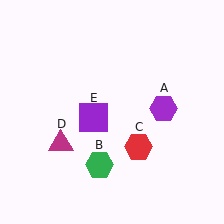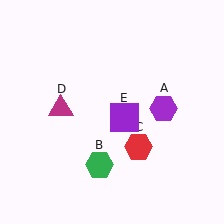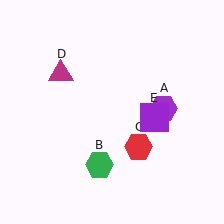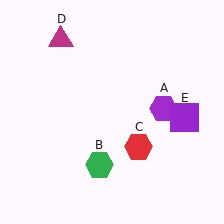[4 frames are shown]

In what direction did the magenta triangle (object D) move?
The magenta triangle (object D) moved up.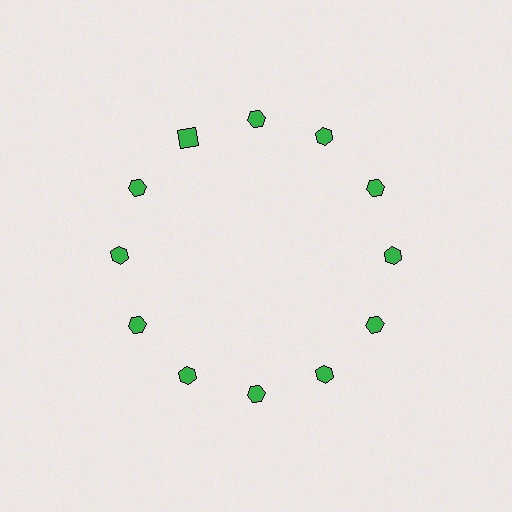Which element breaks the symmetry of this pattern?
The green square at roughly the 11 o'clock position breaks the symmetry. All other shapes are green hexagons.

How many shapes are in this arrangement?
There are 12 shapes arranged in a ring pattern.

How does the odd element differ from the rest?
It has a different shape: square instead of hexagon.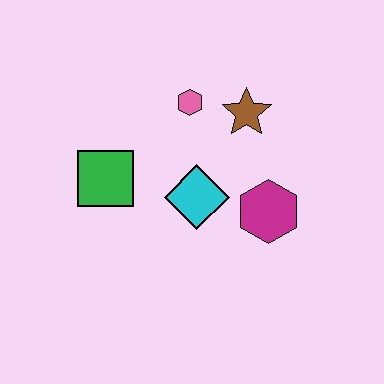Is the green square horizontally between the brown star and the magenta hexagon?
No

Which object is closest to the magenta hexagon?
The cyan diamond is closest to the magenta hexagon.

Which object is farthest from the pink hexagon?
The magenta hexagon is farthest from the pink hexagon.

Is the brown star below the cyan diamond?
No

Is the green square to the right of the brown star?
No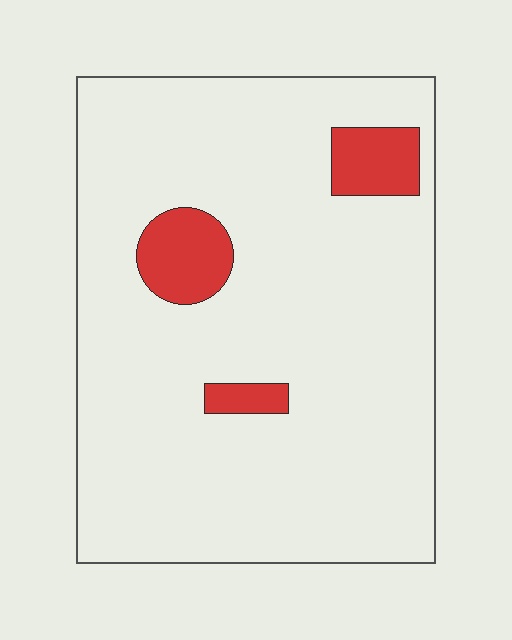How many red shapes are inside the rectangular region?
3.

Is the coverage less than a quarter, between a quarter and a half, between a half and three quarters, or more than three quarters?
Less than a quarter.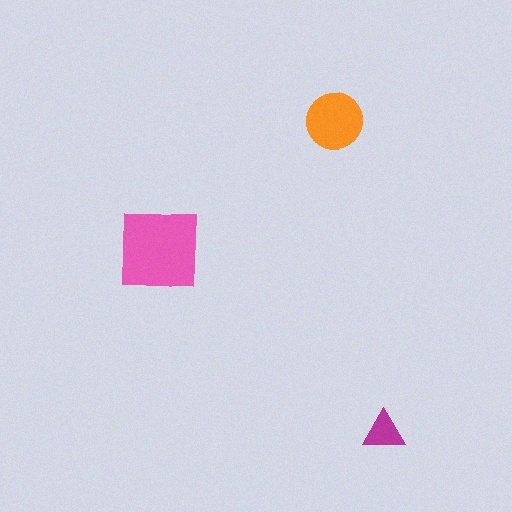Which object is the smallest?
The magenta triangle.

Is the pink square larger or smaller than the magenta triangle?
Larger.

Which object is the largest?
The pink square.